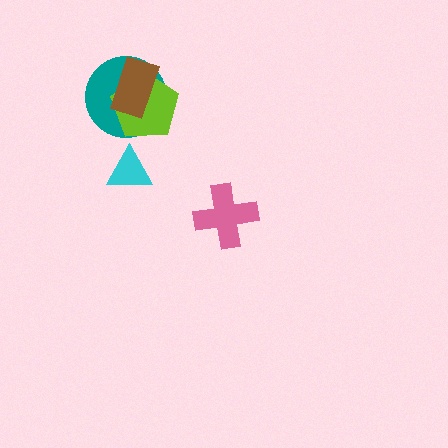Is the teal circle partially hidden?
Yes, it is partially covered by another shape.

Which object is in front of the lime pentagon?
The brown rectangle is in front of the lime pentagon.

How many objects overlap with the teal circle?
2 objects overlap with the teal circle.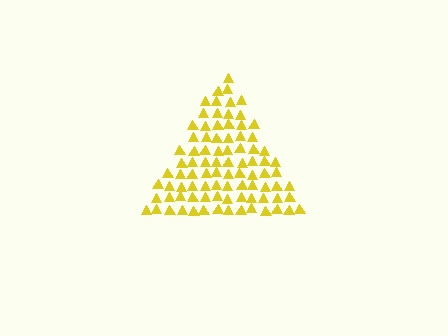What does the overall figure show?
The overall figure shows a triangle.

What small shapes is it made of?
It is made of small triangles.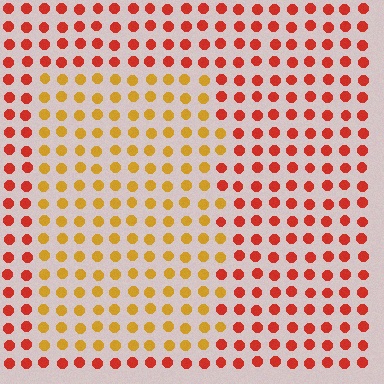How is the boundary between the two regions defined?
The boundary is defined purely by a slight shift in hue (about 39 degrees). Spacing, size, and orientation are identical on both sides.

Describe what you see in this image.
The image is filled with small red elements in a uniform arrangement. A rectangle-shaped region is visible where the elements are tinted to a slightly different hue, forming a subtle color boundary.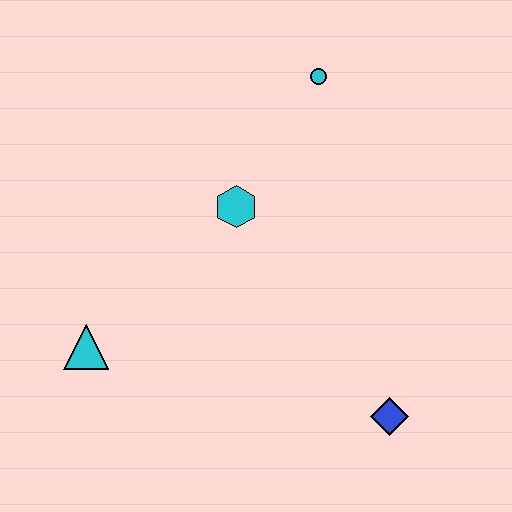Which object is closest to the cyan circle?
The cyan hexagon is closest to the cyan circle.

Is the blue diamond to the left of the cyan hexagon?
No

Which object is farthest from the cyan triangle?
The cyan circle is farthest from the cyan triangle.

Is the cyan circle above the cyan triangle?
Yes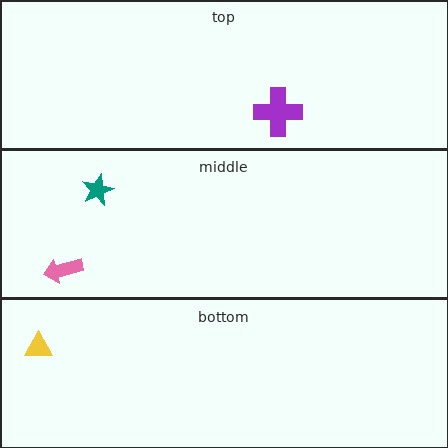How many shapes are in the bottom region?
1.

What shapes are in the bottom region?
The yellow triangle.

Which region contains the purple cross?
The top region.